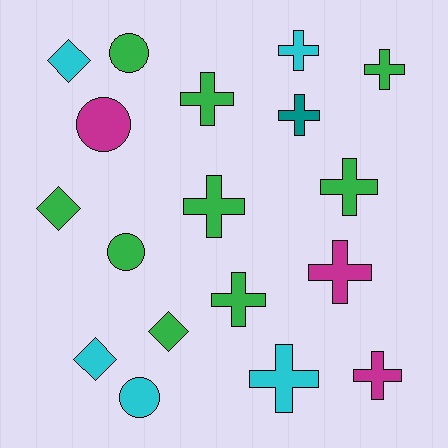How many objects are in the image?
There are 18 objects.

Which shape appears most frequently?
Cross, with 10 objects.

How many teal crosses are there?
There is 1 teal cross.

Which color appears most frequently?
Green, with 9 objects.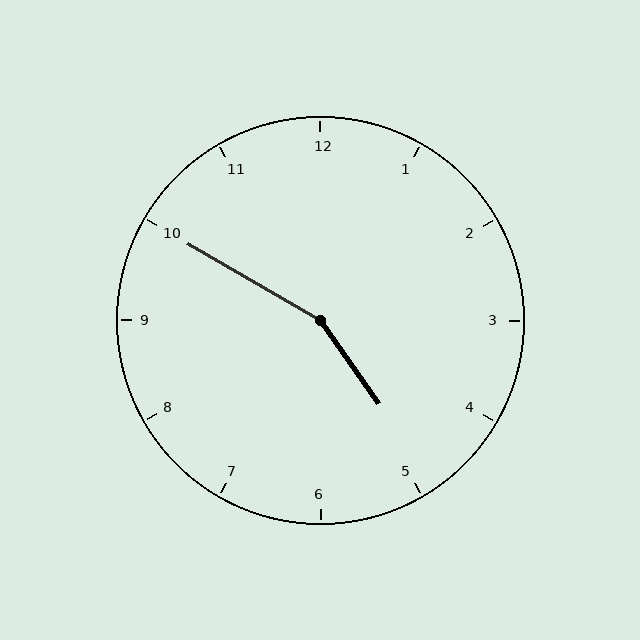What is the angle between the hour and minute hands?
Approximately 155 degrees.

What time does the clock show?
4:50.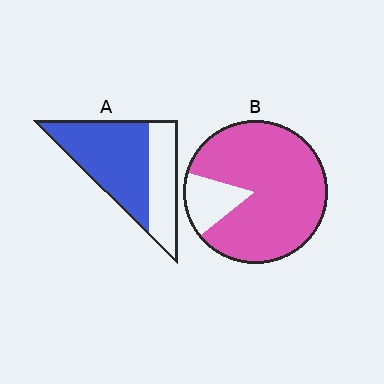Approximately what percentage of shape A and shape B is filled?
A is approximately 65% and B is approximately 85%.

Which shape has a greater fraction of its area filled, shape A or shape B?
Shape B.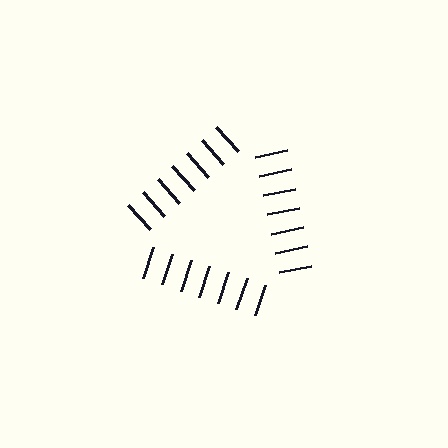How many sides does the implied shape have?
3 sides — the line-ends trace a triangle.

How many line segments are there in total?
21 — 7 along each of the 3 edges.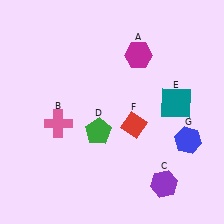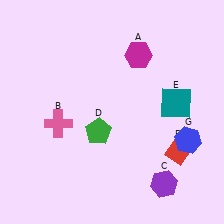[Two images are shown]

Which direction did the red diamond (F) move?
The red diamond (F) moved right.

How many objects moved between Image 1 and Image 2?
1 object moved between the two images.